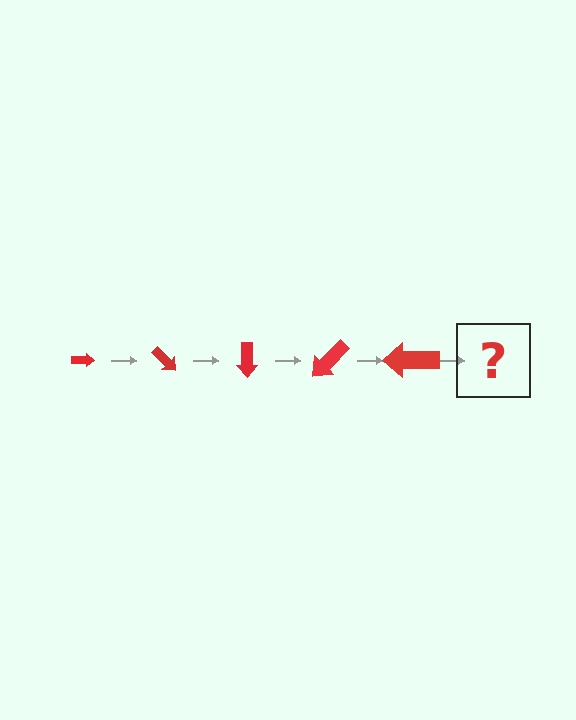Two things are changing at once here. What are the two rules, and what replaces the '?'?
The two rules are that the arrow grows larger each step and it rotates 45 degrees each step. The '?' should be an arrow, larger than the previous one and rotated 225 degrees from the start.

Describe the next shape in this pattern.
It should be an arrow, larger than the previous one and rotated 225 degrees from the start.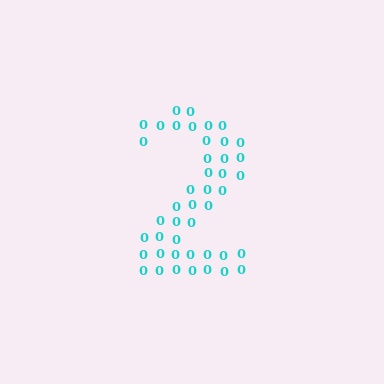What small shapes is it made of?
It is made of small digit 0's.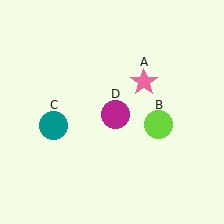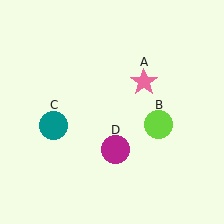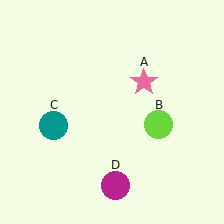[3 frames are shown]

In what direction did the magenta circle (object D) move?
The magenta circle (object D) moved down.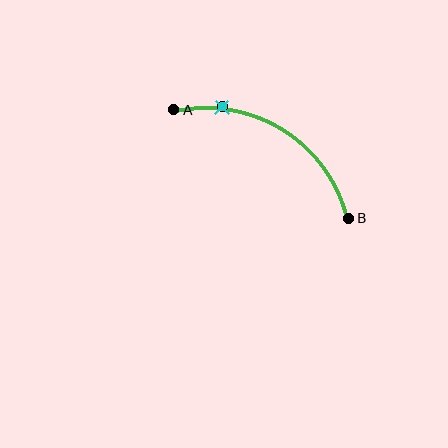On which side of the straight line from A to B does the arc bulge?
The arc bulges above the straight line connecting A and B.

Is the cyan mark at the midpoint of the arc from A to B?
No. The cyan mark lies on the arc but is closer to endpoint A. The arc midpoint would be at the point on the curve equidistant along the arc from both A and B.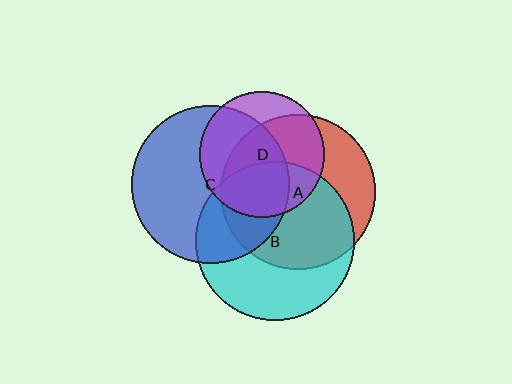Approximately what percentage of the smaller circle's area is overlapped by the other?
Approximately 35%.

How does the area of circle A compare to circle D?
Approximately 1.5 times.